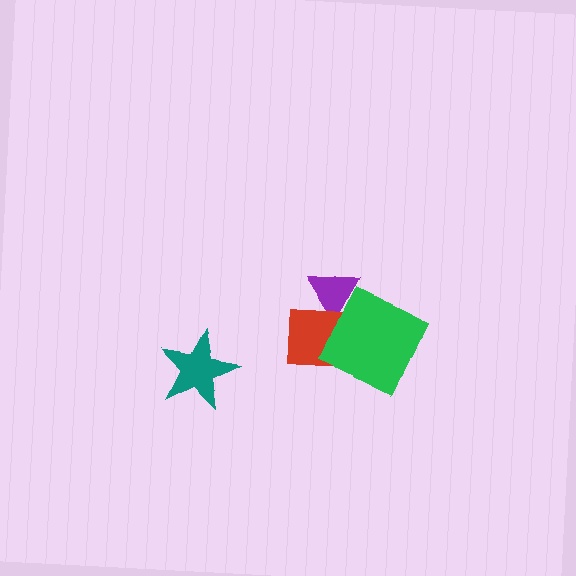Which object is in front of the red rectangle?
The green square is in front of the red rectangle.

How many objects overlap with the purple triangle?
2 objects overlap with the purple triangle.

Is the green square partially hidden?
No, no other shape covers it.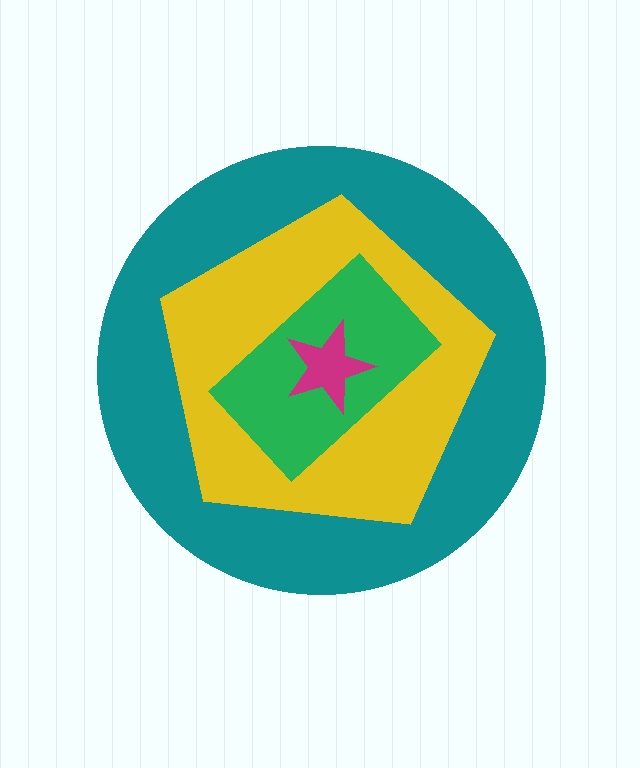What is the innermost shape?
The magenta star.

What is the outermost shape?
The teal circle.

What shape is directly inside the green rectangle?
The magenta star.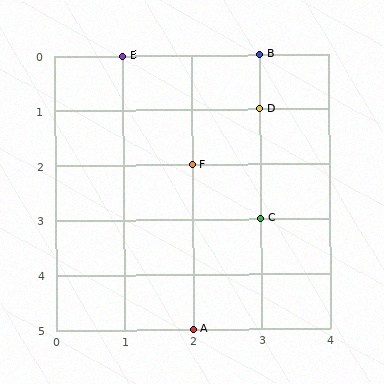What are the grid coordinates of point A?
Point A is at grid coordinates (2, 5).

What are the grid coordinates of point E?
Point E is at grid coordinates (1, 0).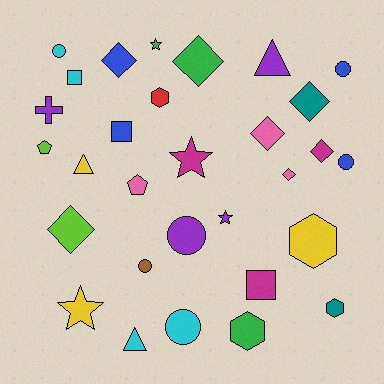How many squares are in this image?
There are 3 squares.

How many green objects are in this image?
There are 3 green objects.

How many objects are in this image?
There are 30 objects.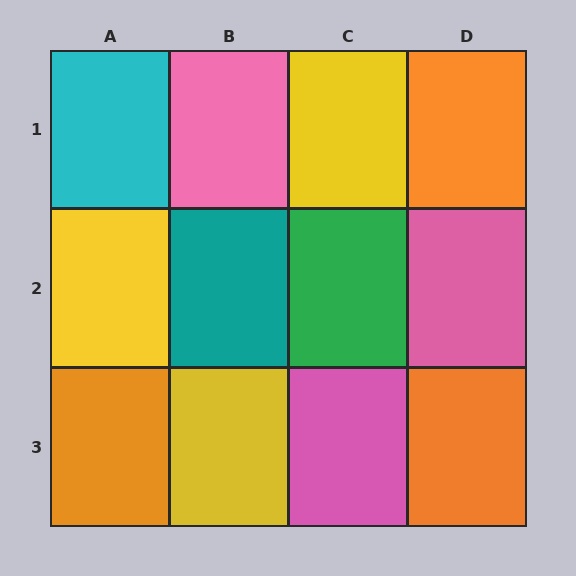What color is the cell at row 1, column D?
Orange.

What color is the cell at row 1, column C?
Yellow.